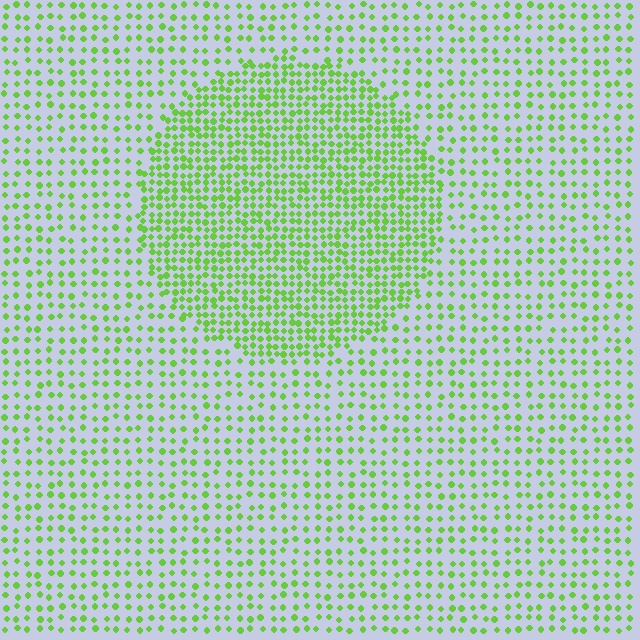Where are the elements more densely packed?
The elements are more densely packed inside the circle boundary.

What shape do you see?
I see a circle.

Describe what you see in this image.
The image contains small lime elements arranged at two different densities. A circle-shaped region is visible where the elements are more densely packed than the surrounding area.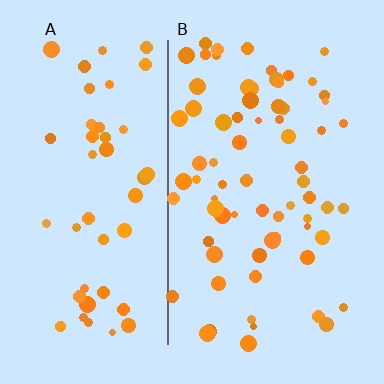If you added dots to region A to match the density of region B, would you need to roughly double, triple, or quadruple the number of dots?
Approximately double.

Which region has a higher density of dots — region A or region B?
B (the right).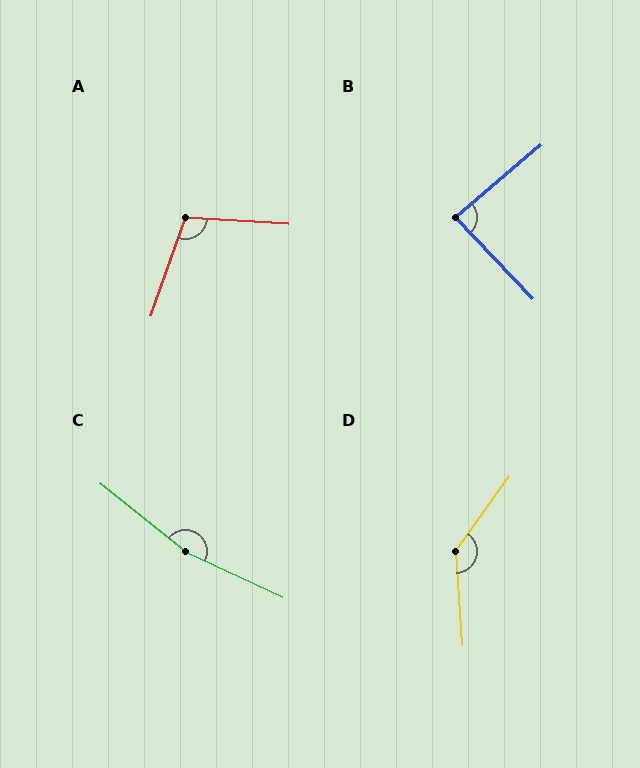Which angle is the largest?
C, at approximately 167 degrees.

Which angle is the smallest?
B, at approximately 87 degrees.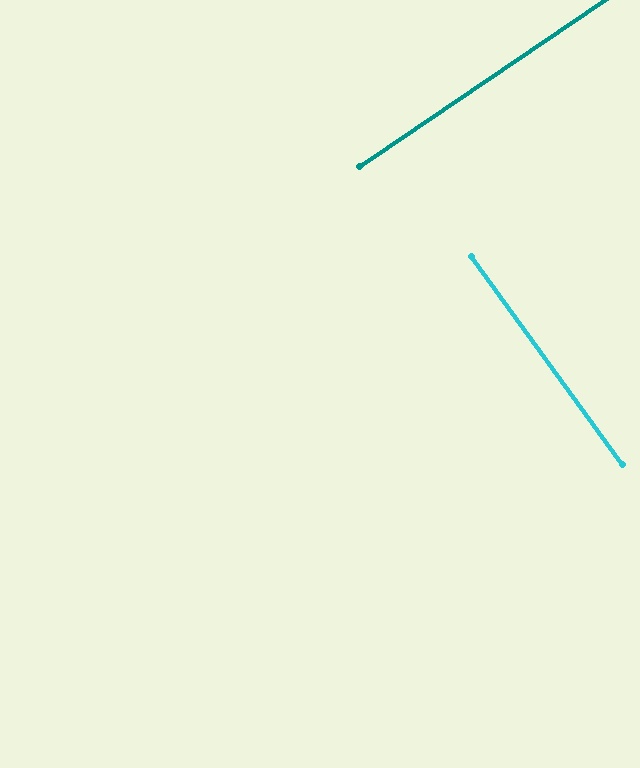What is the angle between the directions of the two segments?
Approximately 88 degrees.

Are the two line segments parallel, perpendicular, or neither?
Perpendicular — they meet at approximately 88°.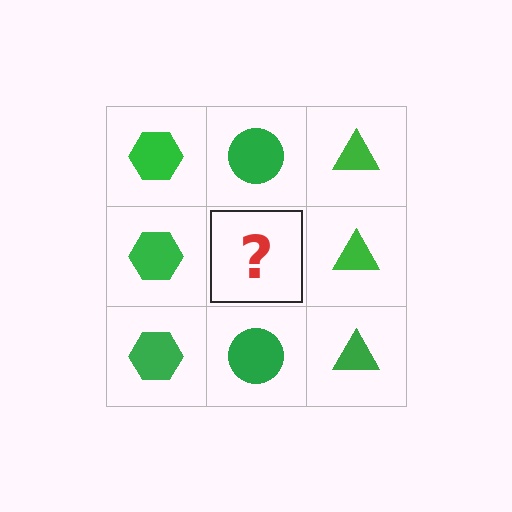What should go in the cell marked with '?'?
The missing cell should contain a green circle.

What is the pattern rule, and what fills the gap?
The rule is that each column has a consistent shape. The gap should be filled with a green circle.